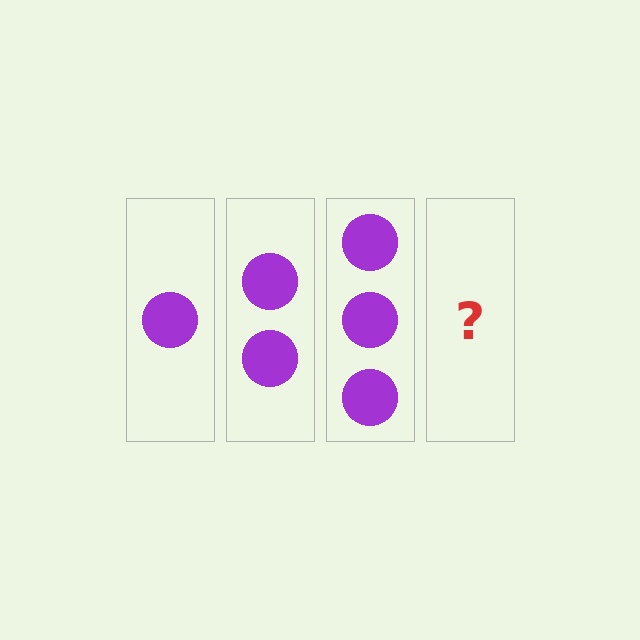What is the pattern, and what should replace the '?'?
The pattern is that each step adds one more circle. The '?' should be 4 circles.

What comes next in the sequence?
The next element should be 4 circles.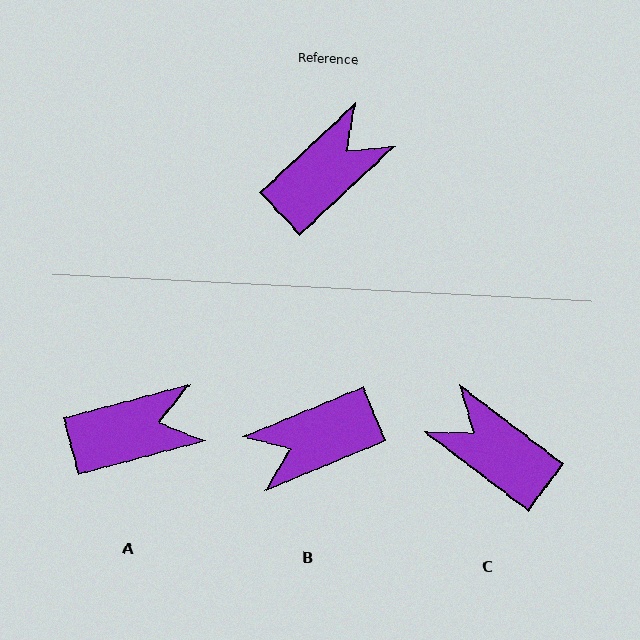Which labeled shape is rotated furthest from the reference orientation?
B, about 160 degrees away.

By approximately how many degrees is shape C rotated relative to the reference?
Approximately 100 degrees counter-clockwise.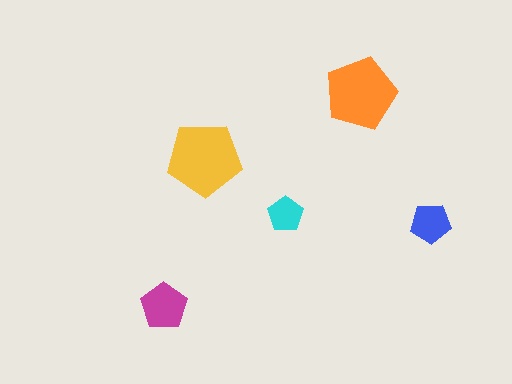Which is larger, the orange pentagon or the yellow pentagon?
The yellow one.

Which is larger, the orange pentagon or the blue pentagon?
The orange one.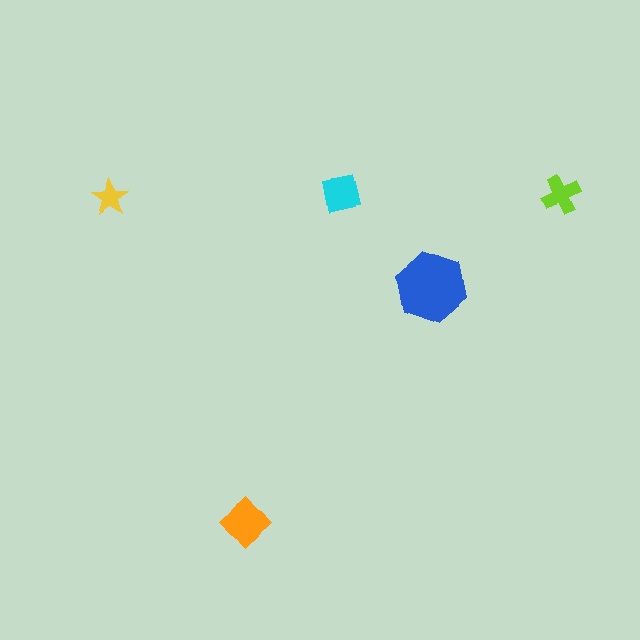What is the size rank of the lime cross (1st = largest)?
4th.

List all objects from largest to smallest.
The blue hexagon, the orange diamond, the cyan square, the lime cross, the yellow star.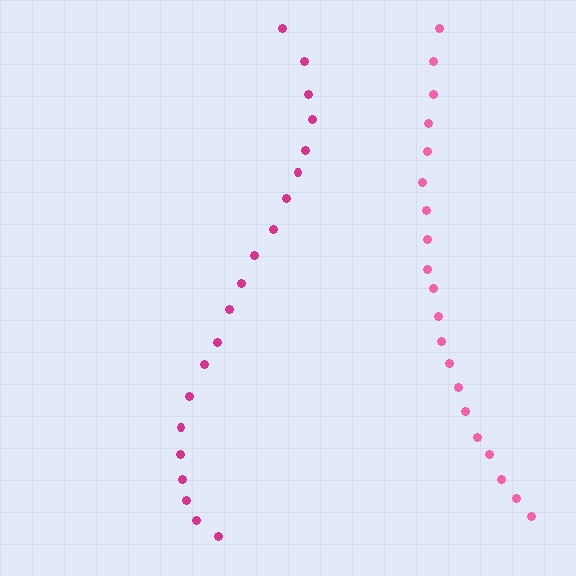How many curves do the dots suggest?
There are 2 distinct paths.